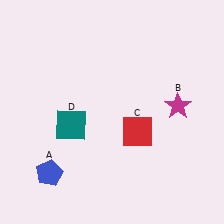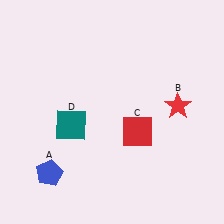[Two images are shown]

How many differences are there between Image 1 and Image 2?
There is 1 difference between the two images.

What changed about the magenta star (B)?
In Image 1, B is magenta. In Image 2, it changed to red.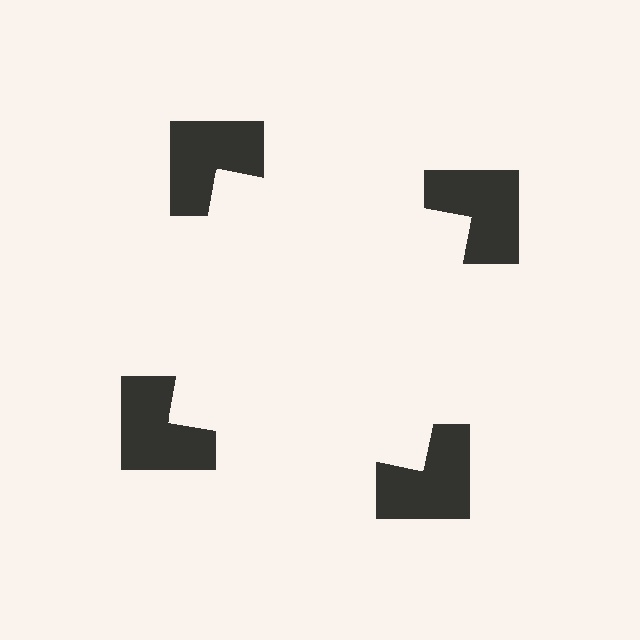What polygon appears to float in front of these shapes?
An illusory square — its edges are inferred from the aligned wedge cuts in the notched squares, not physically drawn.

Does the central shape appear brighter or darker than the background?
It typically appears slightly brighter than the background, even though no actual brightness change is drawn.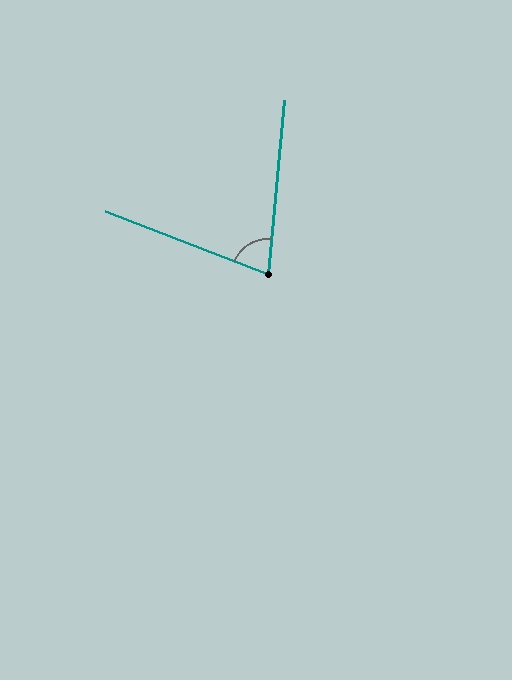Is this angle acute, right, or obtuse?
It is acute.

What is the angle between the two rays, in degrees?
Approximately 74 degrees.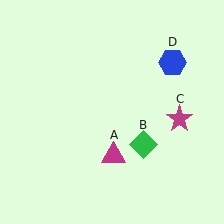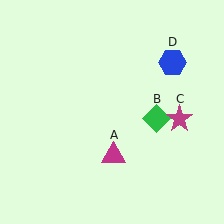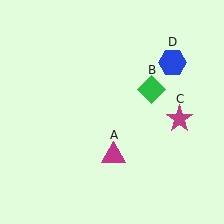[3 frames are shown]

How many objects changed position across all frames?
1 object changed position: green diamond (object B).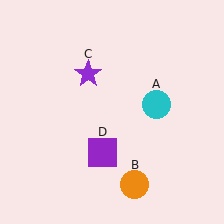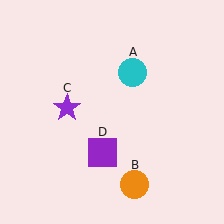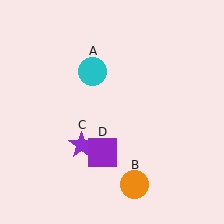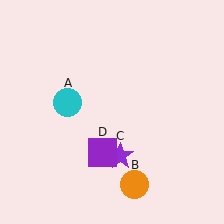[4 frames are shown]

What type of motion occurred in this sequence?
The cyan circle (object A), purple star (object C) rotated counterclockwise around the center of the scene.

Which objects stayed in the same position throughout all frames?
Orange circle (object B) and purple square (object D) remained stationary.